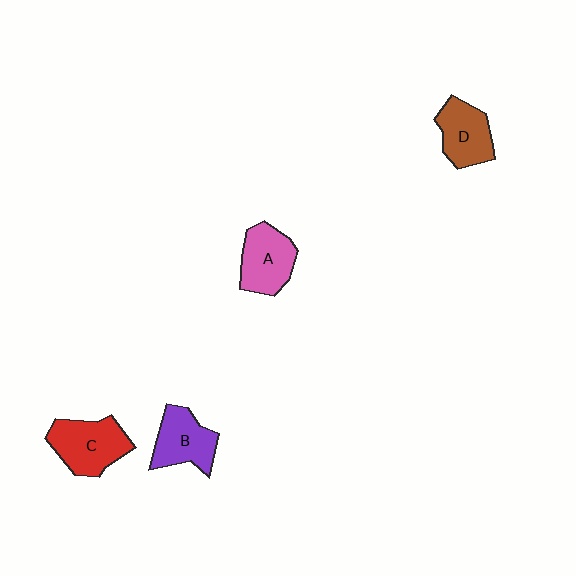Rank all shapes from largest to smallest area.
From largest to smallest: C (red), A (pink), B (purple), D (brown).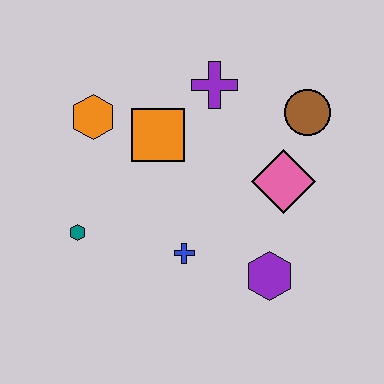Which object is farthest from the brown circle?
The teal hexagon is farthest from the brown circle.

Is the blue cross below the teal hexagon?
Yes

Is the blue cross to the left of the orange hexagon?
No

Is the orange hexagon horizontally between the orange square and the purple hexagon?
No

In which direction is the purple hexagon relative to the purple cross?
The purple hexagon is below the purple cross.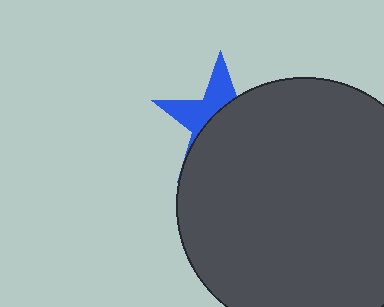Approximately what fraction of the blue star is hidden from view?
Roughly 64% of the blue star is hidden behind the dark gray circle.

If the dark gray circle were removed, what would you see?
You would see the complete blue star.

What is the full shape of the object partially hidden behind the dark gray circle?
The partially hidden object is a blue star.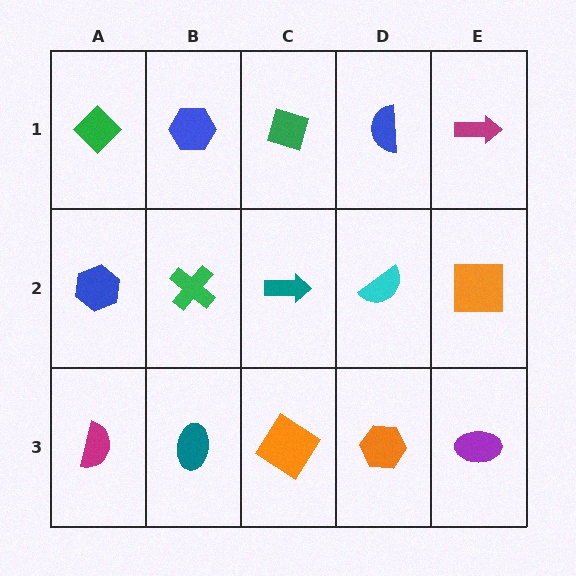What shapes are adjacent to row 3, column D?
A cyan semicircle (row 2, column D), an orange diamond (row 3, column C), a purple ellipse (row 3, column E).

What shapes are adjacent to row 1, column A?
A blue hexagon (row 2, column A), a blue hexagon (row 1, column B).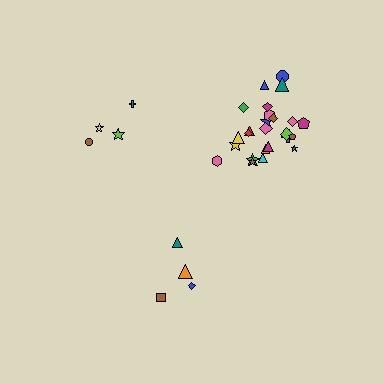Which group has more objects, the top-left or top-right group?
The top-right group.